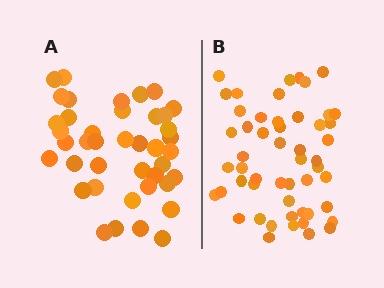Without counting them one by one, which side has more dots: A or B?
Region B (the right region) has more dots.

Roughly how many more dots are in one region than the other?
Region B has roughly 12 or so more dots than region A.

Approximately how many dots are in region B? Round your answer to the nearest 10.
About 50 dots. (The exact count is 52, which rounds to 50.)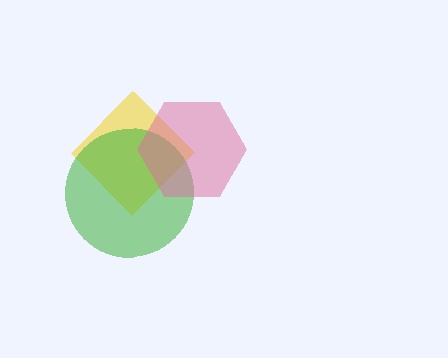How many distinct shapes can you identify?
There are 3 distinct shapes: a yellow diamond, a green circle, a pink hexagon.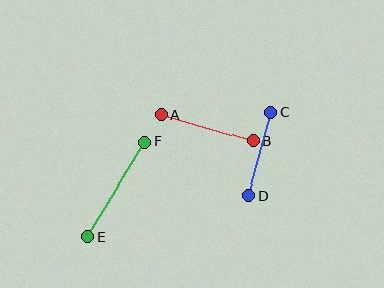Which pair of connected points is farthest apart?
Points E and F are farthest apart.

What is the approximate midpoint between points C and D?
The midpoint is at approximately (259, 154) pixels.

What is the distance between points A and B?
The distance is approximately 96 pixels.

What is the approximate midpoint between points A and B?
The midpoint is at approximately (207, 128) pixels.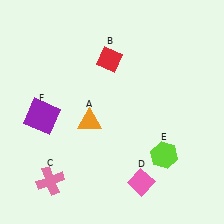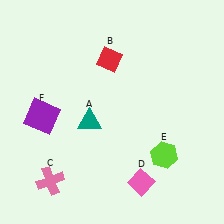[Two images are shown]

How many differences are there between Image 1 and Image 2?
There is 1 difference between the two images.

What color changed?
The triangle (A) changed from orange in Image 1 to teal in Image 2.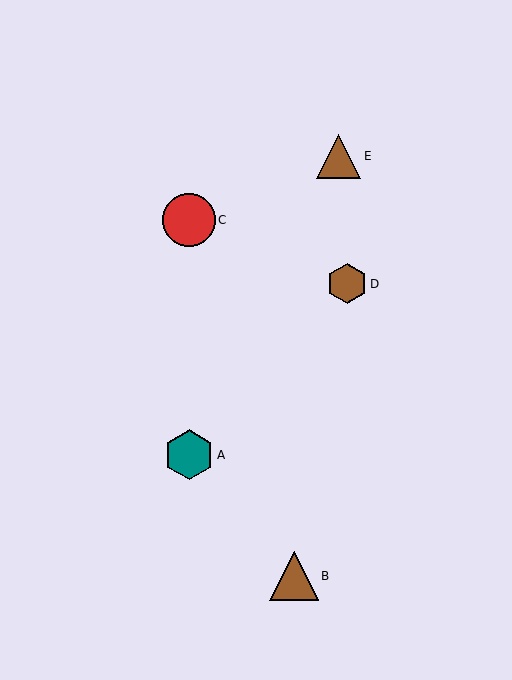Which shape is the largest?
The red circle (labeled C) is the largest.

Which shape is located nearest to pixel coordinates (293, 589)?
The brown triangle (labeled B) at (294, 576) is nearest to that location.